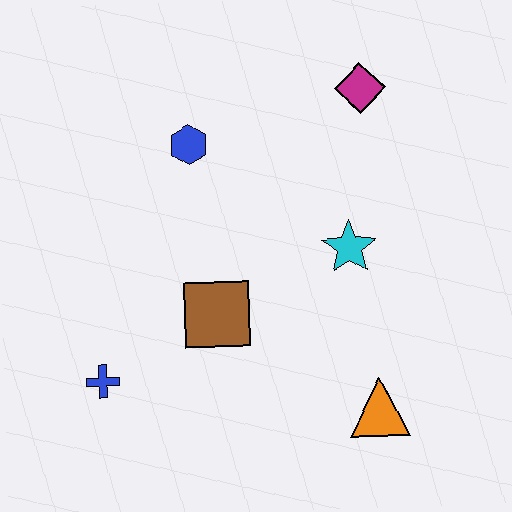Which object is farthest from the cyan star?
The blue cross is farthest from the cyan star.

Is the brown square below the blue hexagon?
Yes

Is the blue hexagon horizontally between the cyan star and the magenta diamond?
No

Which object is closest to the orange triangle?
The cyan star is closest to the orange triangle.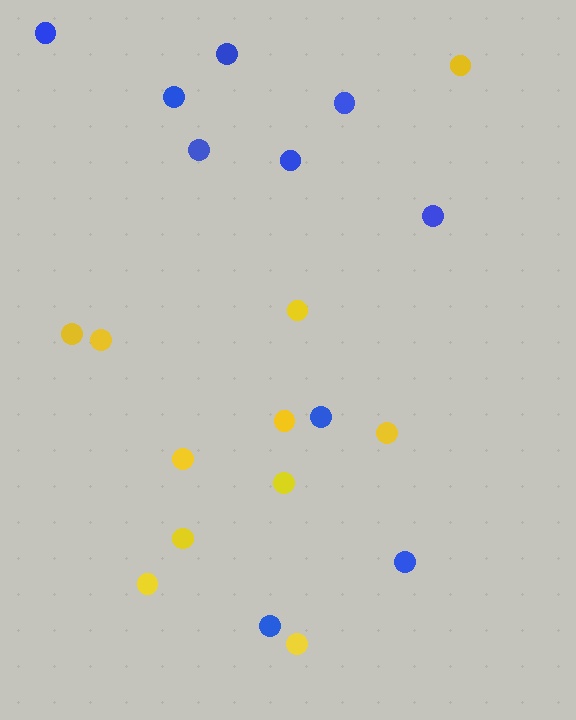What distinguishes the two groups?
There are 2 groups: one group of yellow circles (11) and one group of blue circles (10).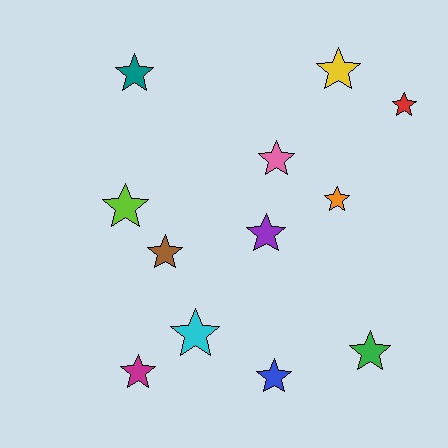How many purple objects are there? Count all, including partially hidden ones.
There is 1 purple object.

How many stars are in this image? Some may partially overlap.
There are 12 stars.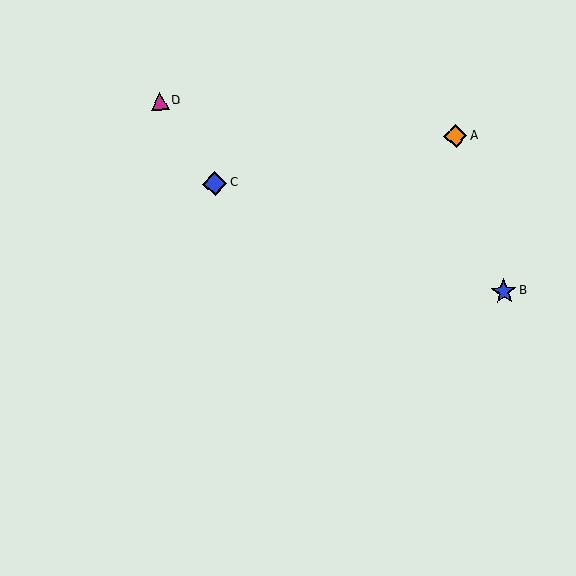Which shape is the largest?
The blue star (labeled B) is the largest.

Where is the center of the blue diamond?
The center of the blue diamond is at (215, 183).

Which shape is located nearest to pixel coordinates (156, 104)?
The magenta triangle (labeled D) at (160, 101) is nearest to that location.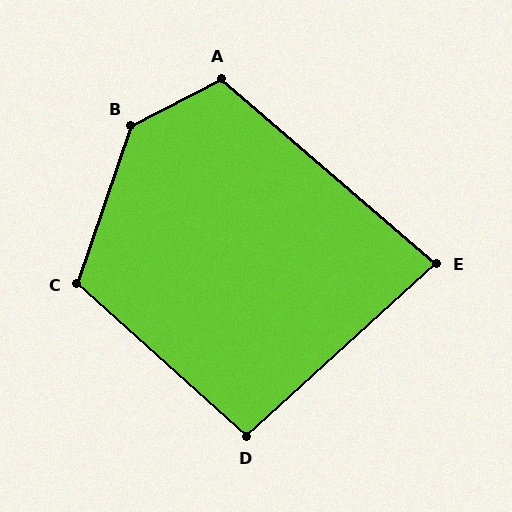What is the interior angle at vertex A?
Approximately 112 degrees (obtuse).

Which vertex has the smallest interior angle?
E, at approximately 83 degrees.